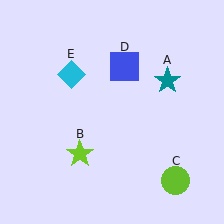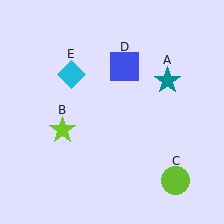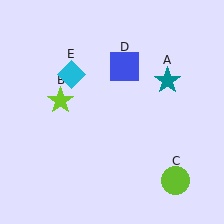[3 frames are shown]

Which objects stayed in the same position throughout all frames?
Teal star (object A) and lime circle (object C) and blue square (object D) and cyan diamond (object E) remained stationary.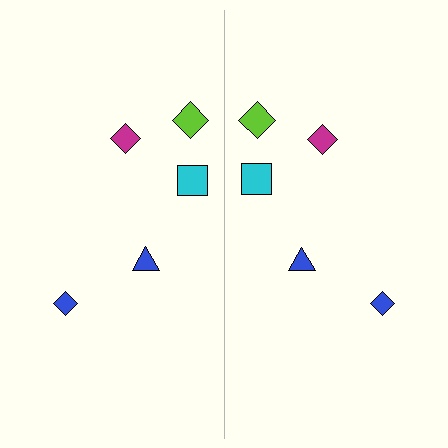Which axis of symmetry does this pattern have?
The pattern has a vertical axis of symmetry running through the center of the image.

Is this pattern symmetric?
Yes, this pattern has bilateral (reflection) symmetry.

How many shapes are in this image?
There are 10 shapes in this image.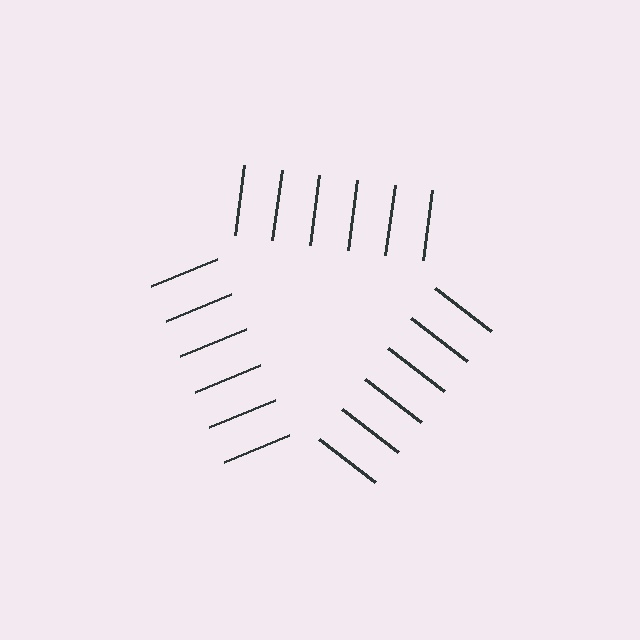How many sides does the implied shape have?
3 sides — the line-ends trace a triangle.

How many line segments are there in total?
18 — 6 along each of the 3 edges.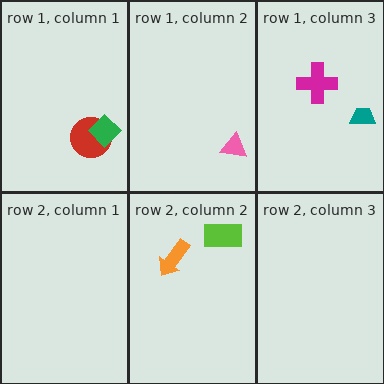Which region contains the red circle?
The row 1, column 1 region.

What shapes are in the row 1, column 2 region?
The pink triangle.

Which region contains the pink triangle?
The row 1, column 2 region.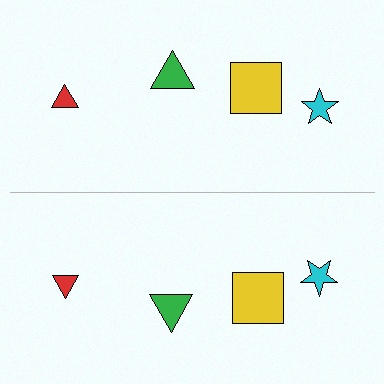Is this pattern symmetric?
Yes, this pattern has bilateral (reflection) symmetry.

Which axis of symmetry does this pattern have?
The pattern has a horizontal axis of symmetry running through the center of the image.